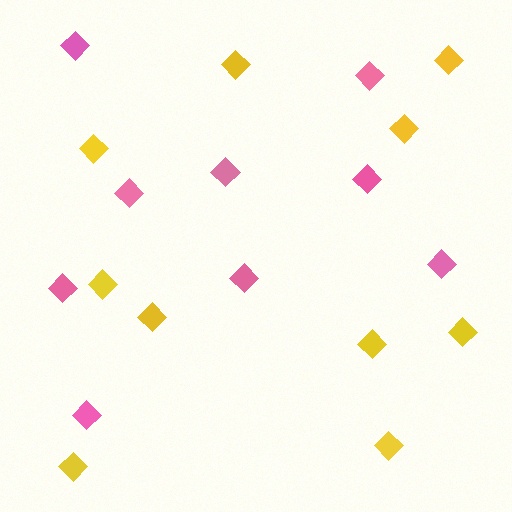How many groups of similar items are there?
There are 2 groups: one group of pink diamonds (9) and one group of yellow diamonds (10).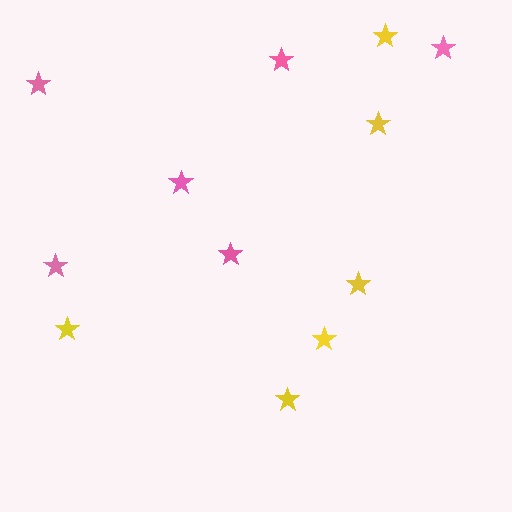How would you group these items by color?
There are 2 groups: one group of yellow stars (6) and one group of pink stars (6).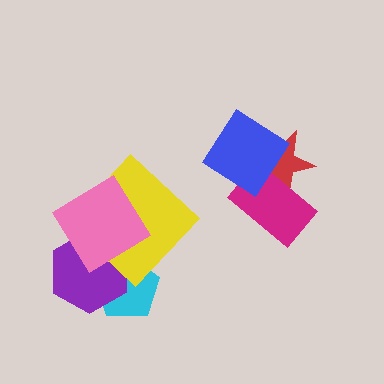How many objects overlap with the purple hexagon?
3 objects overlap with the purple hexagon.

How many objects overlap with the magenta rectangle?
2 objects overlap with the magenta rectangle.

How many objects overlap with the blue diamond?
2 objects overlap with the blue diamond.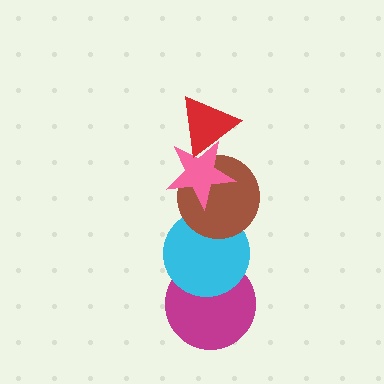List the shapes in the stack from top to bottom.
From top to bottom: the red triangle, the pink star, the brown circle, the cyan circle, the magenta circle.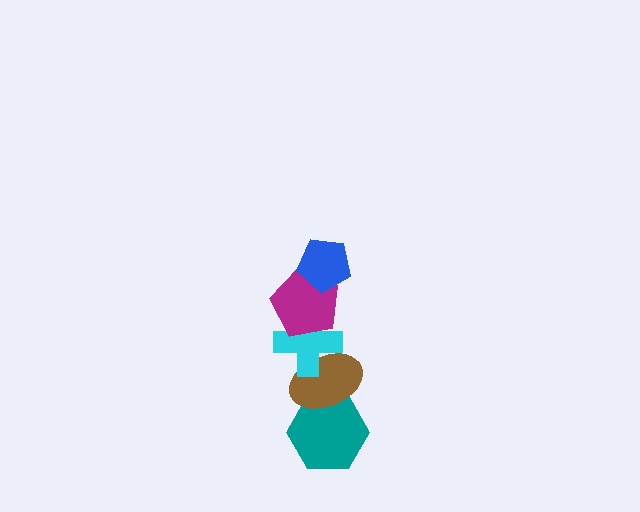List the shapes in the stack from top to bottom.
From top to bottom: the blue pentagon, the magenta pentagon, the cyan cross, the brown ellipse, the teal hexagon.